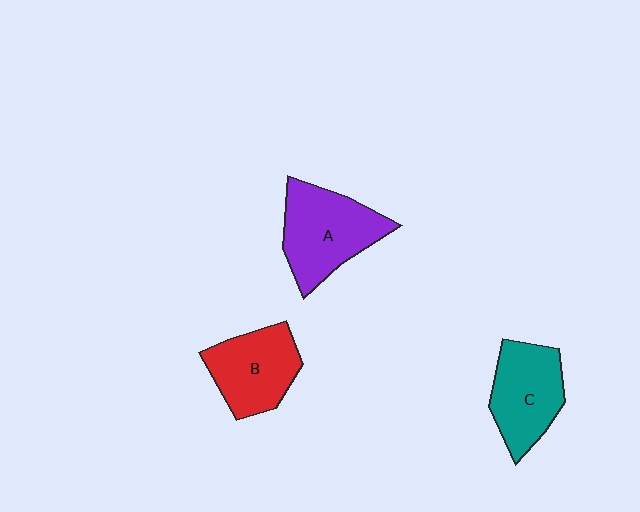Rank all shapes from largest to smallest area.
From largest to smallest: A (purple), C (teal), B (red).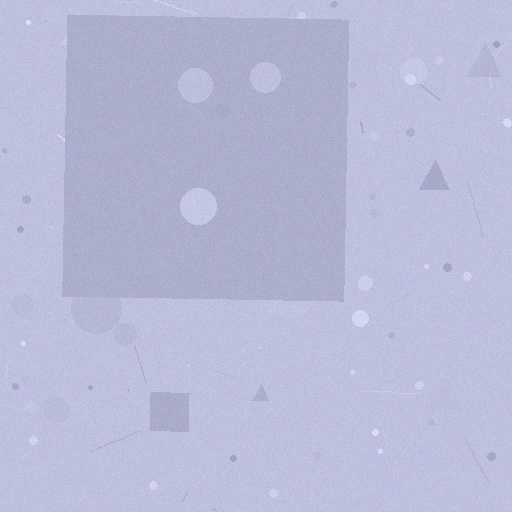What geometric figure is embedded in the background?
A square is embedded in the background.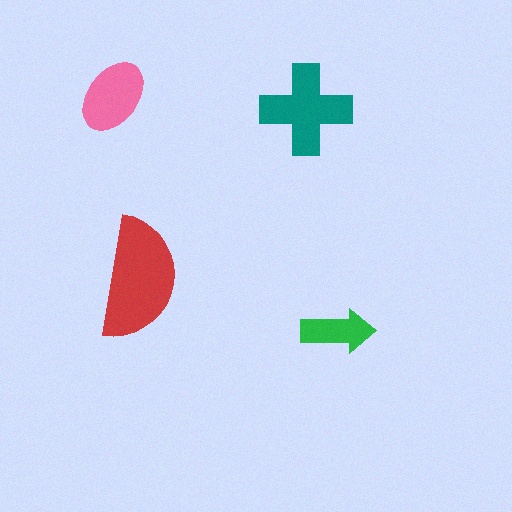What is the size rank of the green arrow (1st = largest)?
4th.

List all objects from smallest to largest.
The green arrow, the pink ellipse, the teal cross, the red semicircle.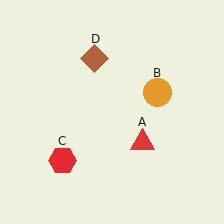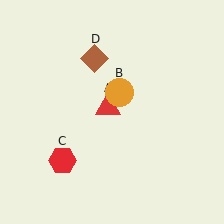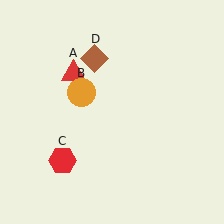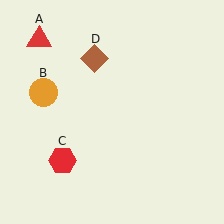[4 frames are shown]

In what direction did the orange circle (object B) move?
The orange circle (object B) moved left.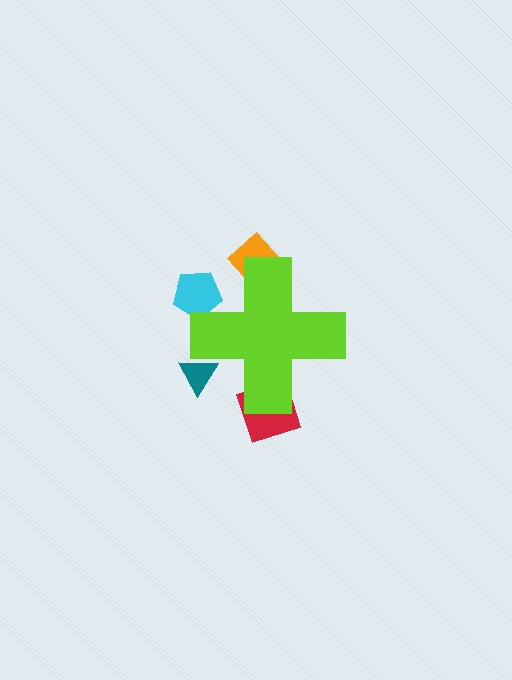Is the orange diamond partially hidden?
Yes, the orange diamond is partially hidden behind the lime cross.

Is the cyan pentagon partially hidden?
Yes, the cyan pentagon is partially hidden behind the lime cross.